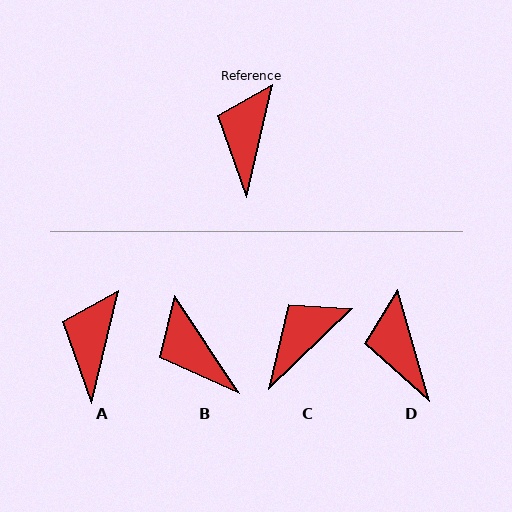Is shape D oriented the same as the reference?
No, it is off by about 29 degrees.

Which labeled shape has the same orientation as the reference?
A.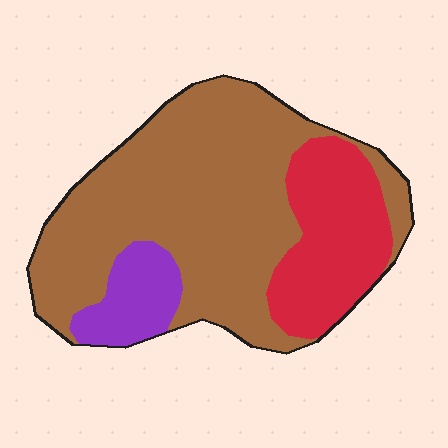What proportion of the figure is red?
Red covers roughly 25% of the figure.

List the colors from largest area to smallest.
From largest to smallest: brown, red, purple.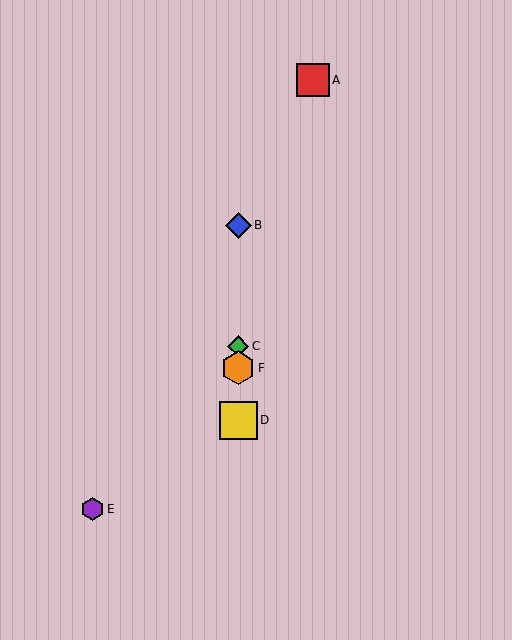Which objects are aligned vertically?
Objects B, C, D, F are aligned vertically.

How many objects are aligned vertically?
4 objects (B, C, D, F) are aligned vertically.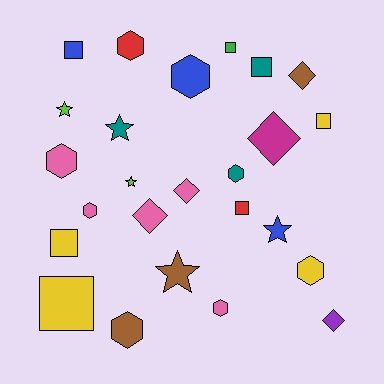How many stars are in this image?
There are 5 stars.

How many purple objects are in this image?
There is 1 purple object.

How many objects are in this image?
There are 25 objects.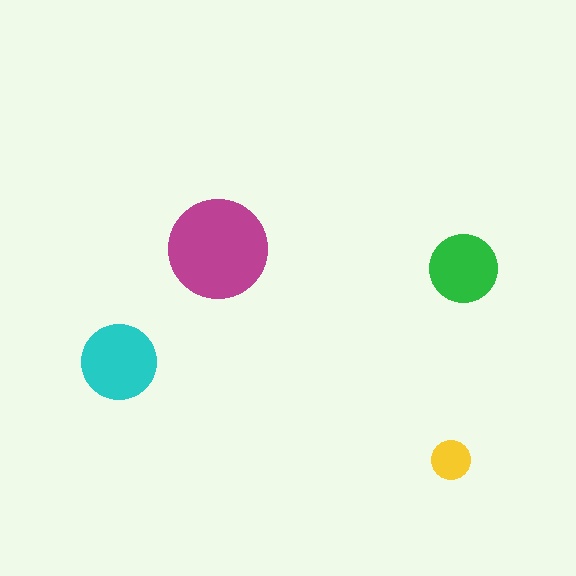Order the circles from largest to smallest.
the magenta one, the cyan one, the green one, the yellow one.